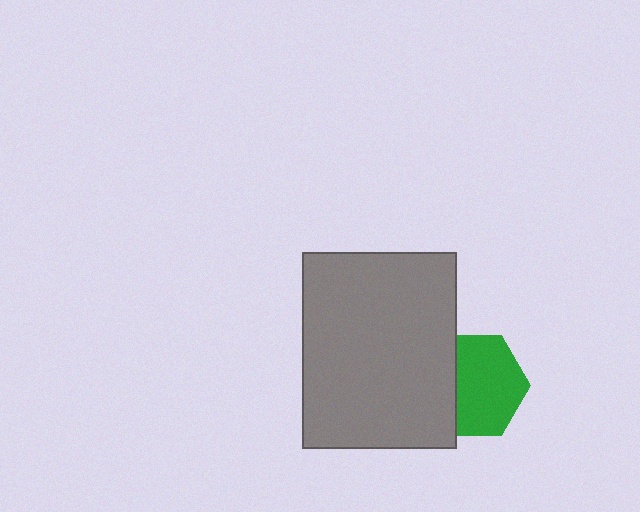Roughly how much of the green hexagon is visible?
Most of it is visible (roughly 67%).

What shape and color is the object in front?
The object in front is a gray rectangle.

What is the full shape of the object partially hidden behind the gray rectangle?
The partially hidden object is a green hexagon.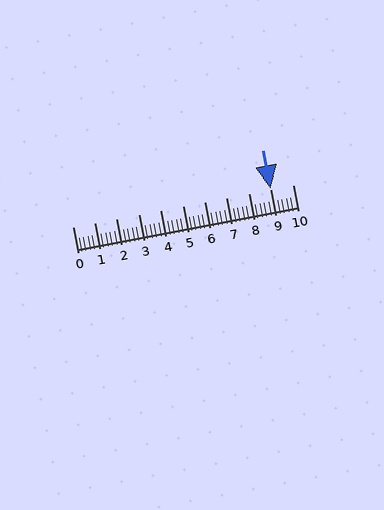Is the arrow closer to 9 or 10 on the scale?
The arrow is closer to 9.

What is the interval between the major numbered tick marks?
The major tick marks are spaced 1 units apart.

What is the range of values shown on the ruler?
The ruler shows values from 0 to 10.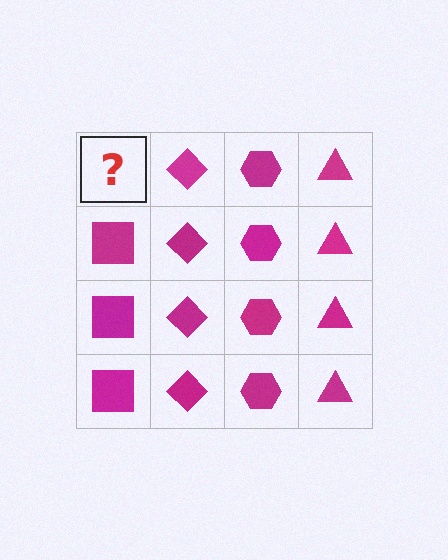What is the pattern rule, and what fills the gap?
The rule is that each column has a consistent shape. The gap should be filled with a magenta square.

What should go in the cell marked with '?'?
The missing cell should contain a magenta square.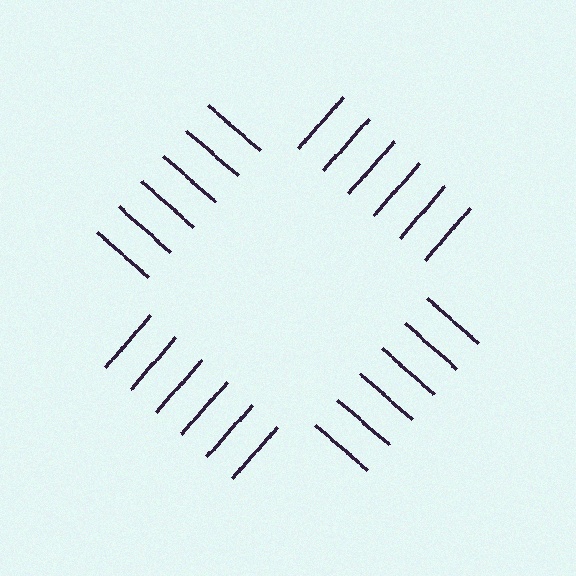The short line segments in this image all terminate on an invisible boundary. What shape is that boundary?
An illusory square — the line segments terminate on its edges but no continuous stroke is drawn.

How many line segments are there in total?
24 — 6 along each of the 4 edges.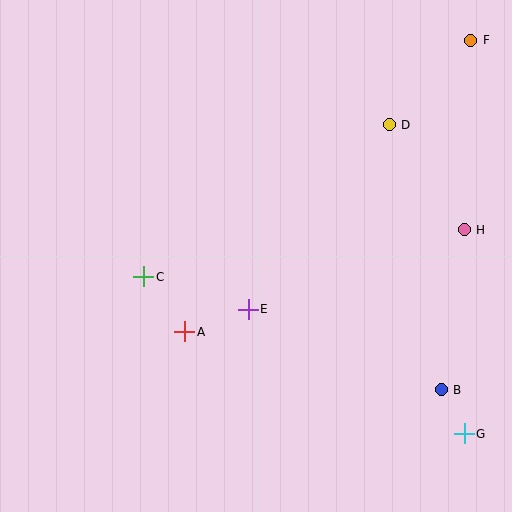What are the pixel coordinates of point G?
Point G is at (464, 434).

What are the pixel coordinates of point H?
Point H is at (464, 230).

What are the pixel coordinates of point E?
Point E is at (248, 309).